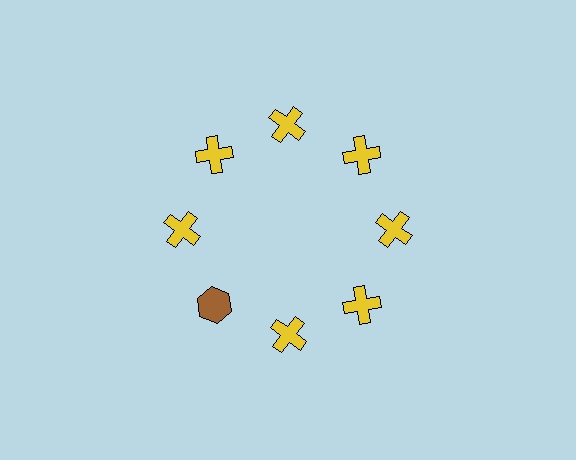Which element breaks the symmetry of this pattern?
The brown hexagon at roughly the 8 o'clock position breaks the symmetry. All other shapes are yellow crosses.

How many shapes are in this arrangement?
There are 8 shapes arranged in a ring pattern.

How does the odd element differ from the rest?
It differs in both color (brown instead of yellow) and shape (hexagon instead of cross).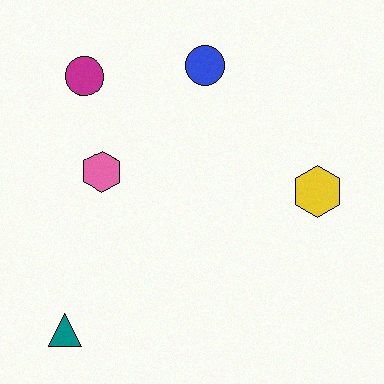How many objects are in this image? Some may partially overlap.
There are 5 objects.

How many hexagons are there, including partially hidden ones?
There are 2 hexagons.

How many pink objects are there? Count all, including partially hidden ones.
There is 1 pink object.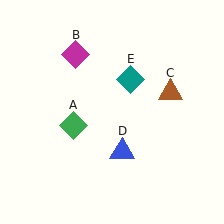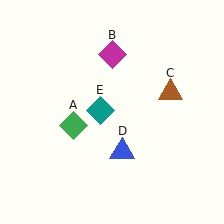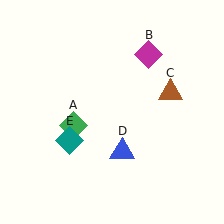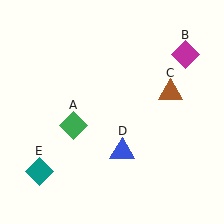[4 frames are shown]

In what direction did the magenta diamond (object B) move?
The magenta diamond (object B) moved right.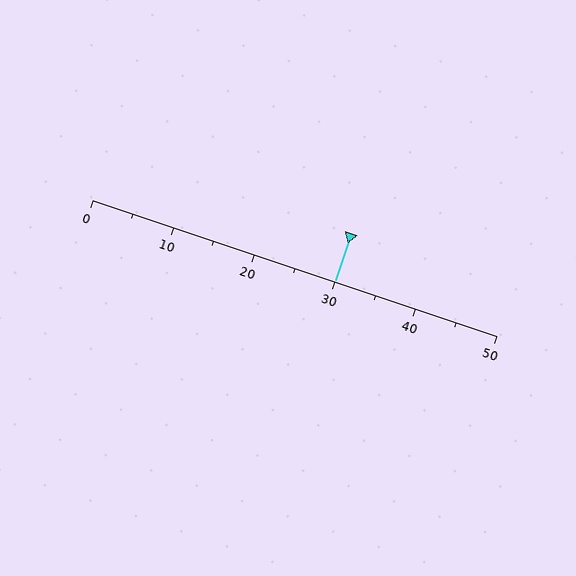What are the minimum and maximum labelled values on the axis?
The axis runs from 0 to 50.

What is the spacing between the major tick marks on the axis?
The major ticks are spaced 10 apart.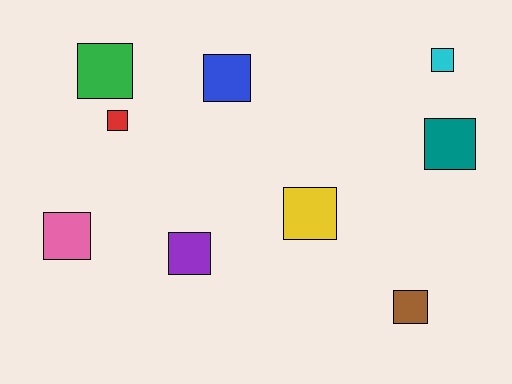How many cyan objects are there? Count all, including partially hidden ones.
There is 1 cyan object.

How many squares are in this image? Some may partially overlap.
There are 9 squares.